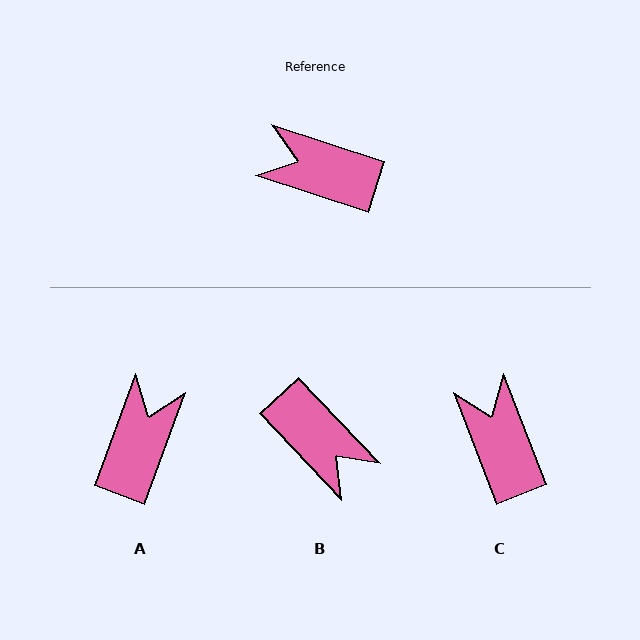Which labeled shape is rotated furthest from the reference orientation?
B, about 151 degrees away.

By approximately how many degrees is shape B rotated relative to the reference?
Approximately 151 degrees counter-clockwise.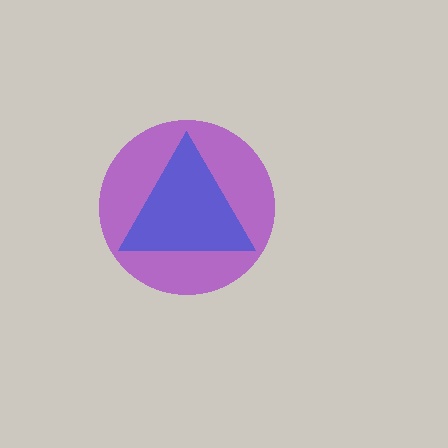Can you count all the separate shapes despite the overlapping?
Yes, there are 2 separate shapes.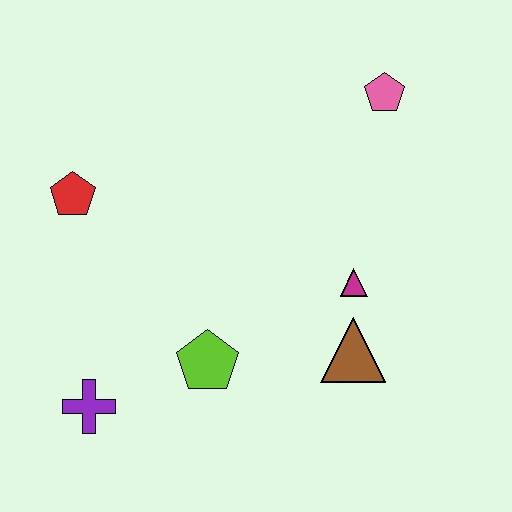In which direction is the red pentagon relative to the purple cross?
The red pentagon is above the purple cross.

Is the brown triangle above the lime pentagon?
Yes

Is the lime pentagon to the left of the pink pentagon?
Yes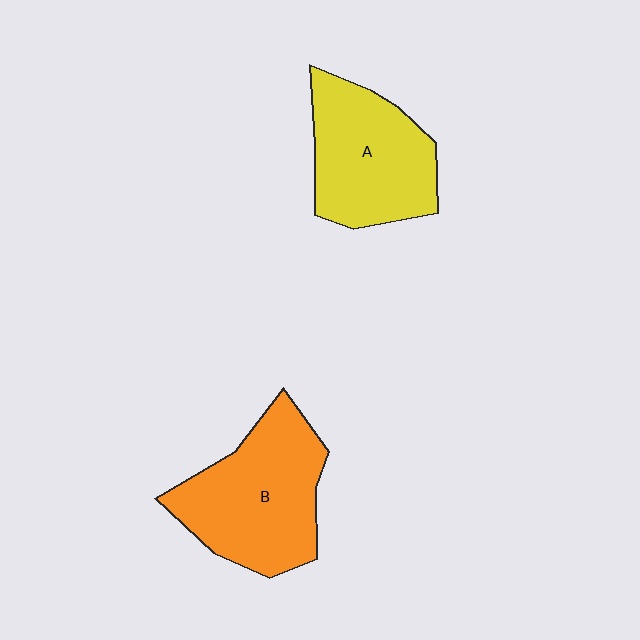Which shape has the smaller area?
Shape A (yellow).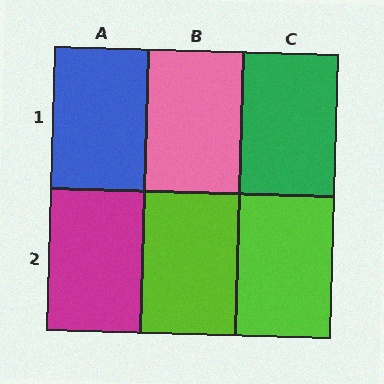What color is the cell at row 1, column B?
Pink.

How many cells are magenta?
1 cell is magenta.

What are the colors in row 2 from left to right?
Magenta, lime, lime.